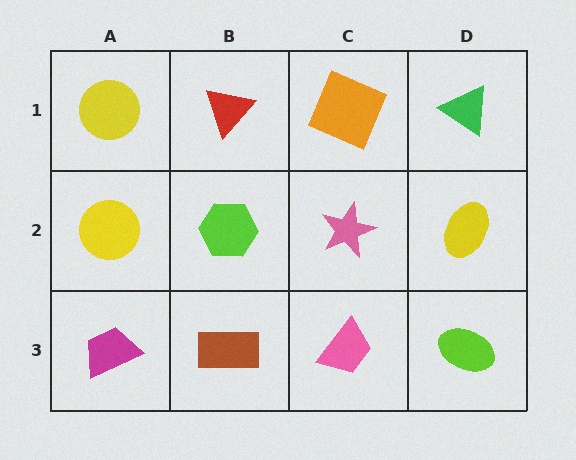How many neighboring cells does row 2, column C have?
4.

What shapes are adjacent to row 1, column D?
A yellow ellipse (row 2, column D), an orange square (row 1, column C).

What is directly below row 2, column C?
A pink trapezoid.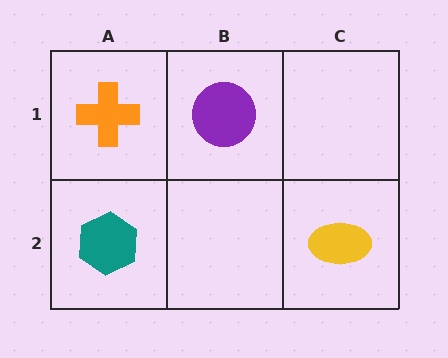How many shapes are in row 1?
2 shapes.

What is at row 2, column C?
A yellow ellipse.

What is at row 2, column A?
A teal hexagon.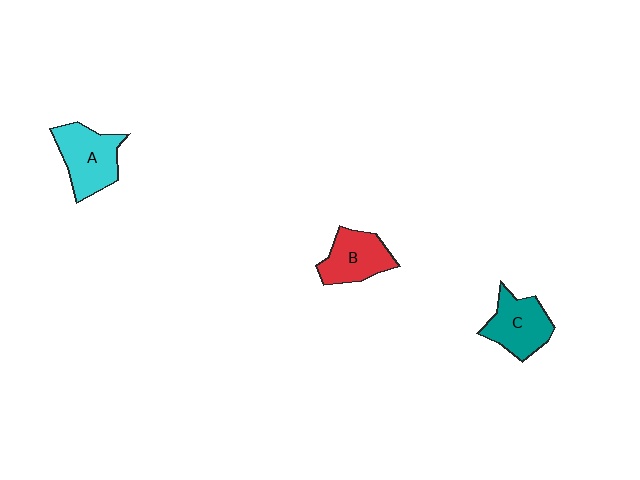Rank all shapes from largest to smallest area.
From largest to smallest: A (cyan), C (teal), B (red).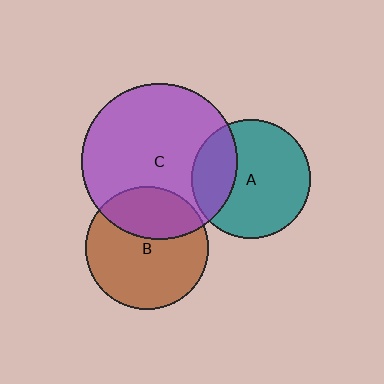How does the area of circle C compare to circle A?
Approximately 1.7 times.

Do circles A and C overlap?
Yes.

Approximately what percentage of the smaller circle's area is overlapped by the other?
Approximately 30%.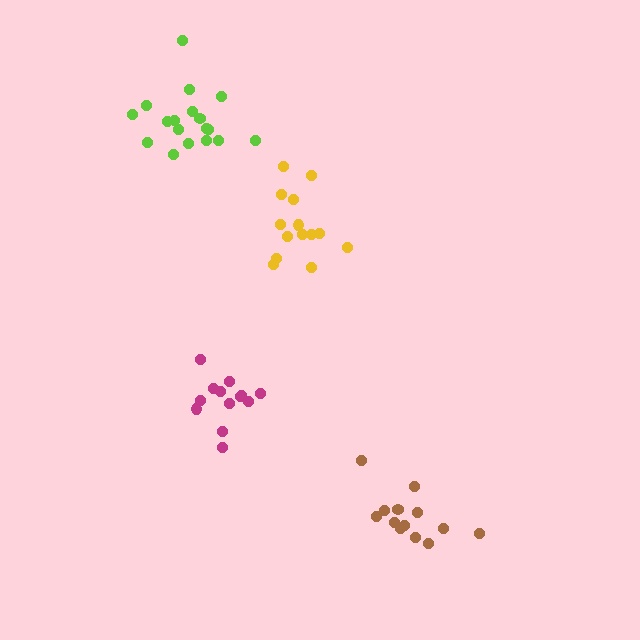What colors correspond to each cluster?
The clusters are colored: yellow, magenta, brown, lime.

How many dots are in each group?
Group 1: 14 dots, Group 2: 13 dots, Group 3: 13 dots, Group 4: 18 dots (58 total).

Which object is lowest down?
The brown cluster is bottommost.